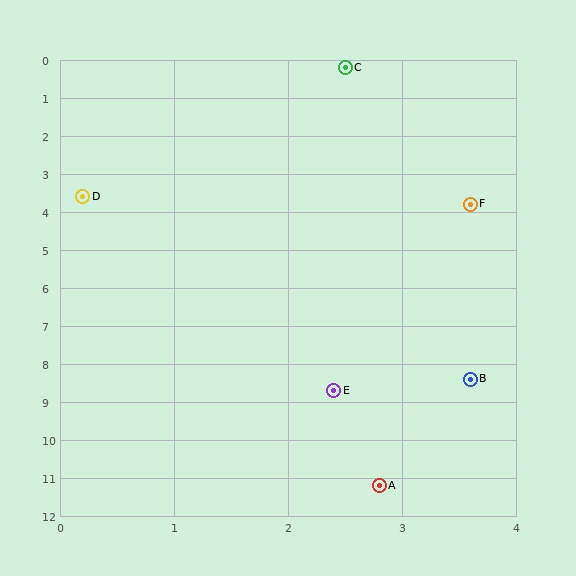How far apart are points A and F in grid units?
Points A and F are about 7.4 grid units apart.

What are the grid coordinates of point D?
Point D is at approximately (0.2, 3.6).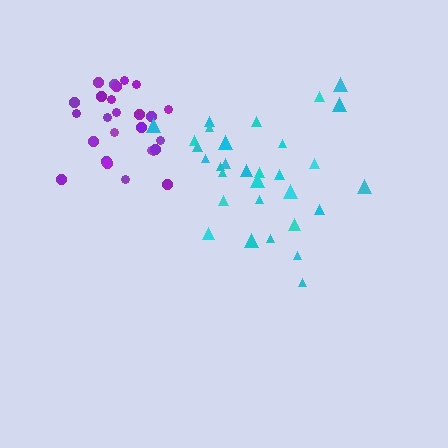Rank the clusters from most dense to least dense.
purple, cyan.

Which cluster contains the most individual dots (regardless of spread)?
Cyan (31).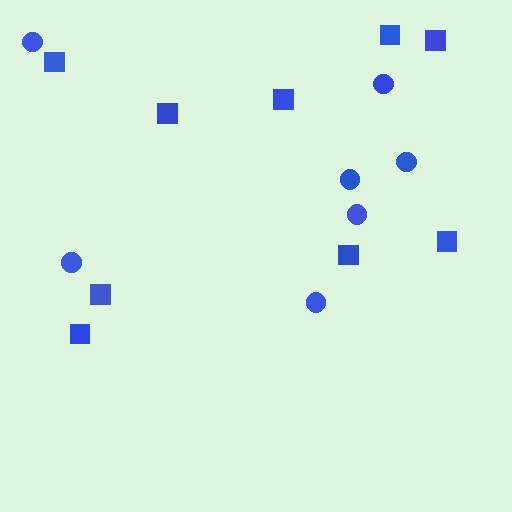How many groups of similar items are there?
There are 2 groups: one group of squares (9) and one group of circles (7).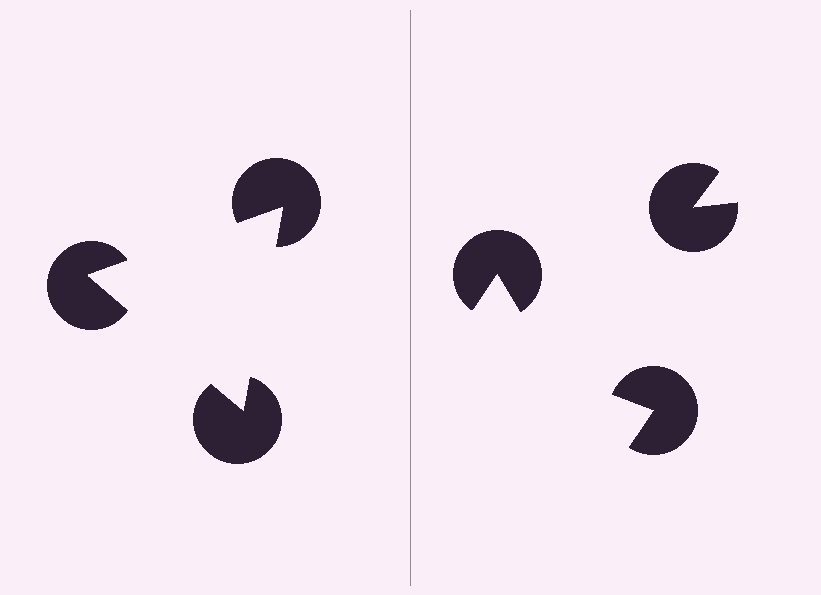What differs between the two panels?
The pac-man discs are positioned identically on both sides; only the wedge orientations differ. On the left they align to a triangle; on the right they are misaligned.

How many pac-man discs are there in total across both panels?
6 — 3 on each side.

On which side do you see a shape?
An illusory triangle appears on the left side. On the right side the wedge cuts are rotated, so no coherent shape forms.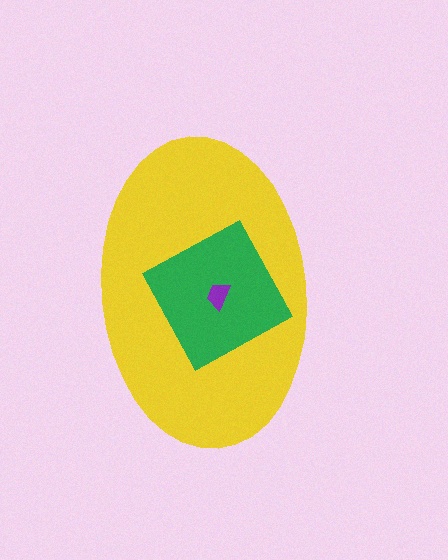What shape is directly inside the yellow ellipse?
The green square.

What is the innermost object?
The purple trapezoid.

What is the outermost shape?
The yellow ellipse.